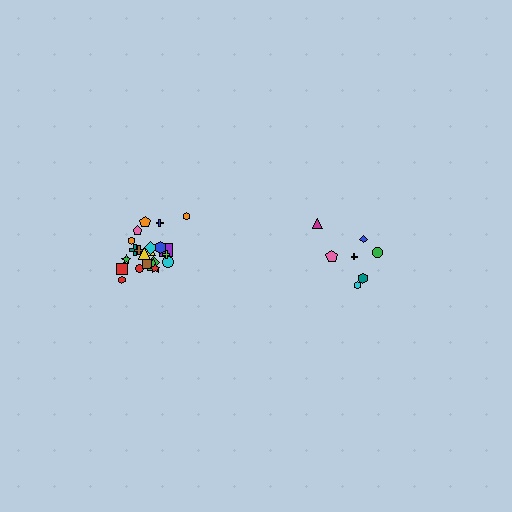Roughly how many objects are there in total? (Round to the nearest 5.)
Roughly 30 objects in total.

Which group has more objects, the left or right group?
The left group.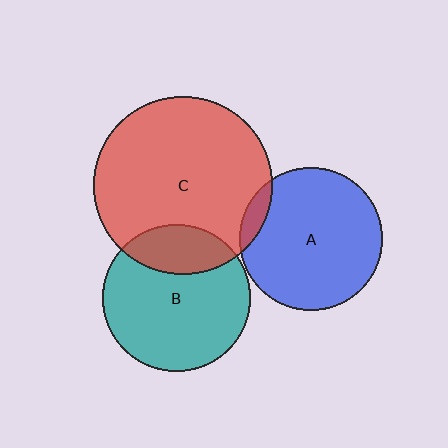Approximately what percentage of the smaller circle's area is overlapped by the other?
Approximately 25%.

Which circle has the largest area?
Circle C (red).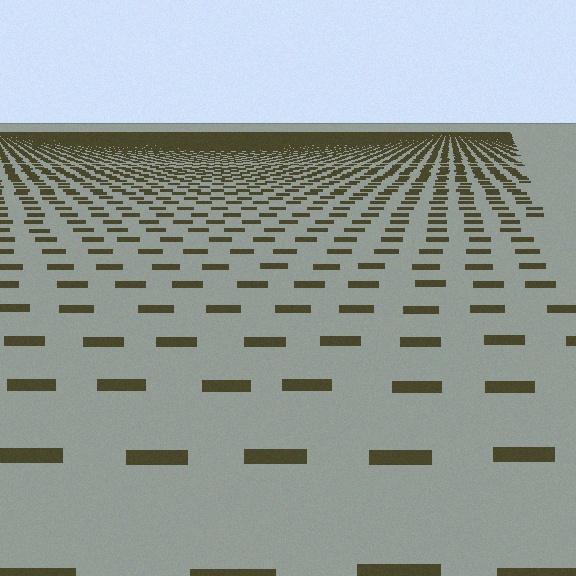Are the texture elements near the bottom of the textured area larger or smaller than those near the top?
Larger. Near the bottom, elements are closer to the viewer and appear at a bigger on-screen size.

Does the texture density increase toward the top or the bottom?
Density increases toward the top.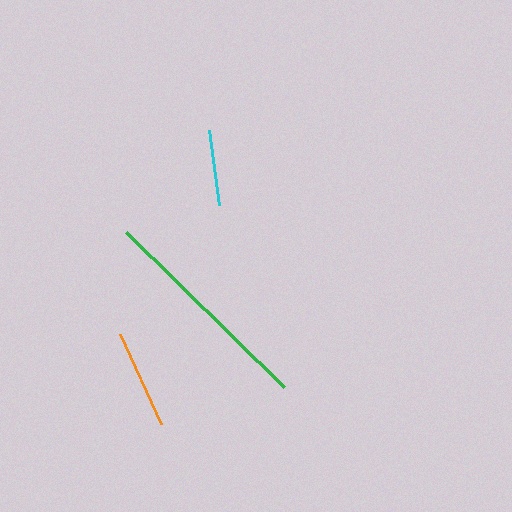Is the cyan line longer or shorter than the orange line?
The orange line is longer than the cyan line.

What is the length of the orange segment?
The orange segment is approximately 98 pixels long.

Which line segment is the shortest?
The cyan line is the shortest at approximately 76 pixels.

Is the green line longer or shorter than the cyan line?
The green line is longer than the cyan line.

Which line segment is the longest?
The green line is the longest at approximately 221 pixels.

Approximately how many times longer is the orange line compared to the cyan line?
The orange line is approximately 1.3 times the length of the cyan line.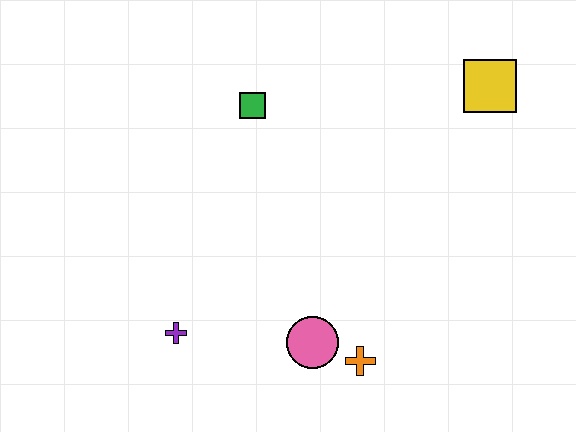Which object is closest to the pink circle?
The orange cross is closest to the pink circle.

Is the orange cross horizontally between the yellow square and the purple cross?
Yes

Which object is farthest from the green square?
The orange cross is farthest from the green square.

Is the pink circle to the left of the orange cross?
Yes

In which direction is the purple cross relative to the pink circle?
The purple cross is to the left of the pink circle.